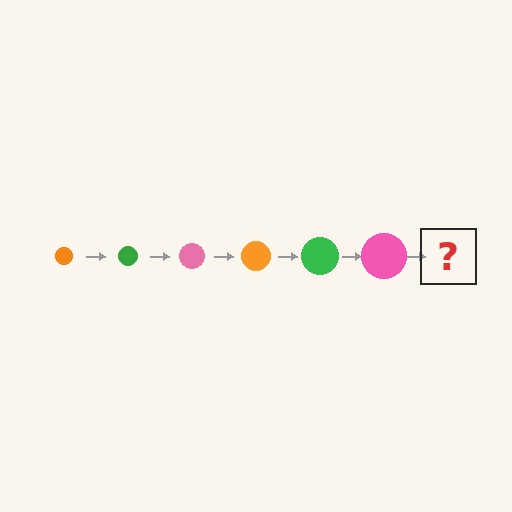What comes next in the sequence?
The next element should be an orange circle, larger than the previous one.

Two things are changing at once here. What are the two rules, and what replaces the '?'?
The two rules are that the circle grows larger each step and the color cycles through orange, green, and pink. The '?' should be an orange circle, larger than the previous one.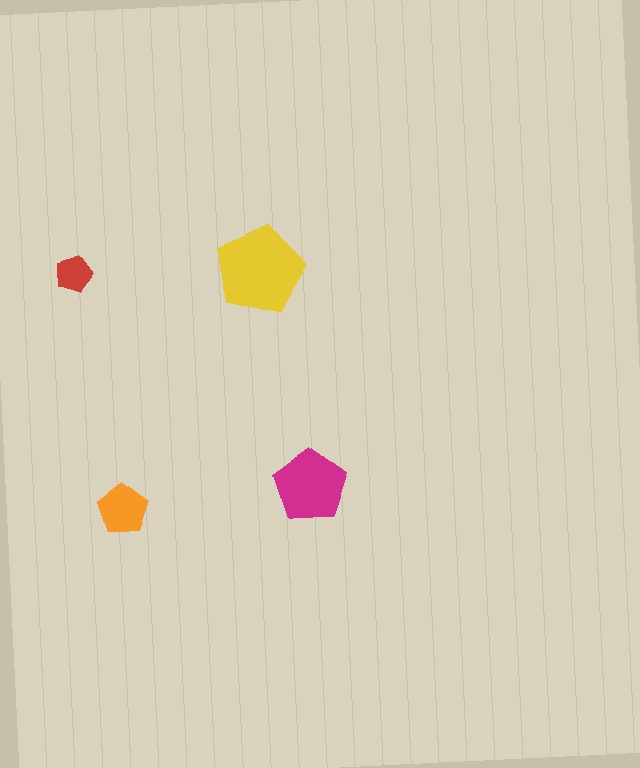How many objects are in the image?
There are 4 objects in the image.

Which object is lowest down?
The orange pentagon is bottommost.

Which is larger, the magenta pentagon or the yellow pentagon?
The yellow one.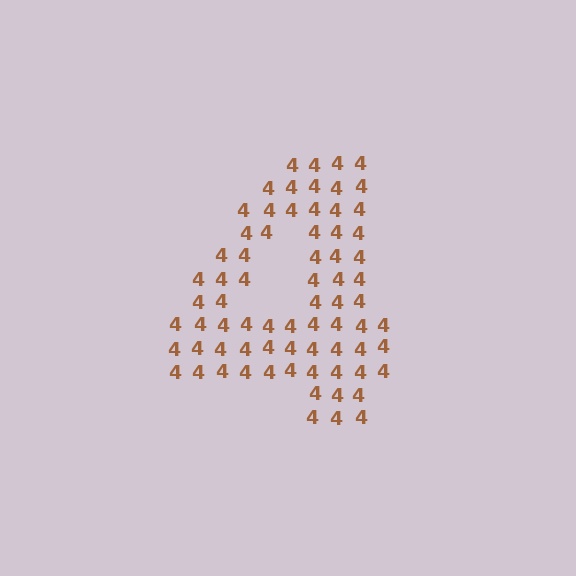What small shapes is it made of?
It is made of small digit 4's.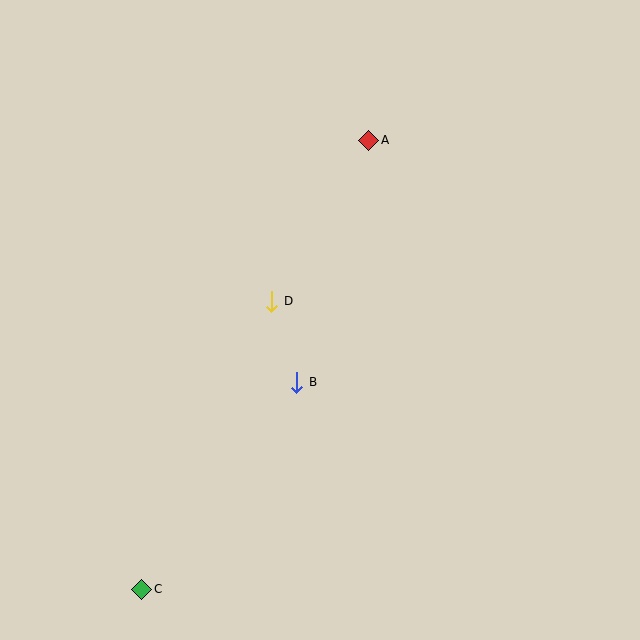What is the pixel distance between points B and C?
The distance between B and C is 258 pixels.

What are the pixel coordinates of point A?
Point A is at (369, 140).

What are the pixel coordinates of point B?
Point B is at (297, 382).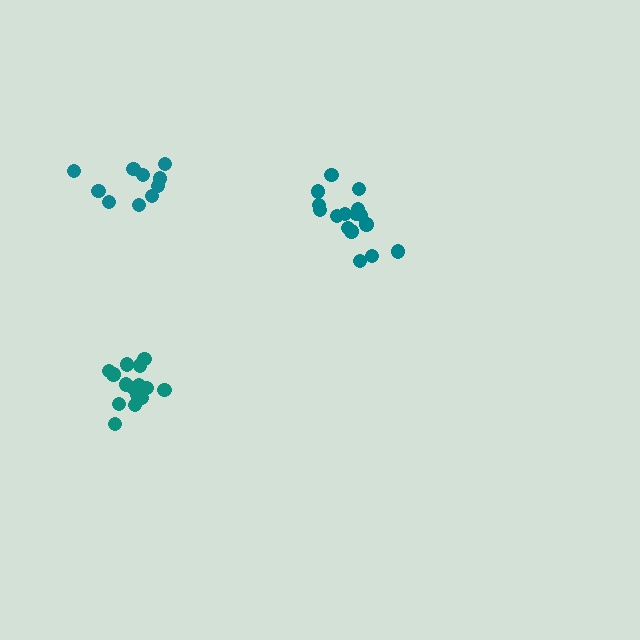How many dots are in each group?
Group 1: 16 dots, Group 2: 16 dots, Group 3: 10 dots (42 total).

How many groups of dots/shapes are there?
There are 3 groups.